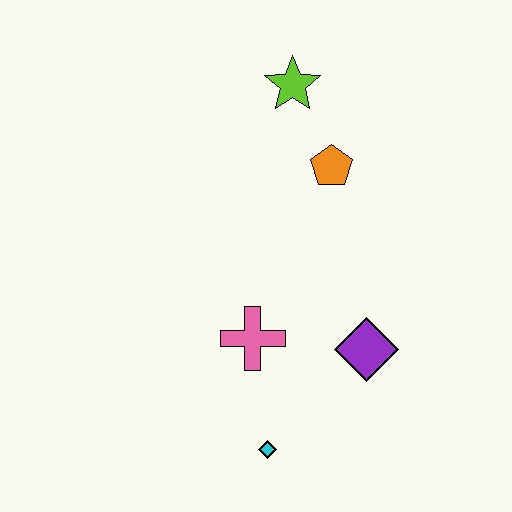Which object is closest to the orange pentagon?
The lime star is closest to the orange pentagon.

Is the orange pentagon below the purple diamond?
No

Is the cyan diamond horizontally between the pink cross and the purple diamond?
Yes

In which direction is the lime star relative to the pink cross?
The lime star is above the pink cross.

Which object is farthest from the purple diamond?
The lime star is farthest from the purple diamond.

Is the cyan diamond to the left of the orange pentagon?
Yes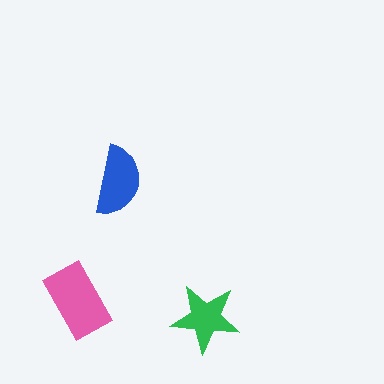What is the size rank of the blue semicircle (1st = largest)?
2nd.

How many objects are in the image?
There are 3 objects in the image.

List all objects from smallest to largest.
The green star, the blue semicircle, the pink rectangle.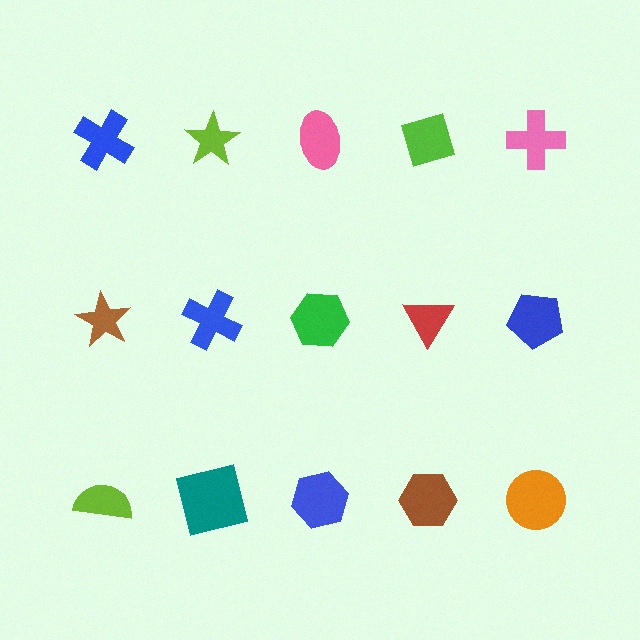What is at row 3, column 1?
A lime semicircle.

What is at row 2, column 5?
A blue pentagon.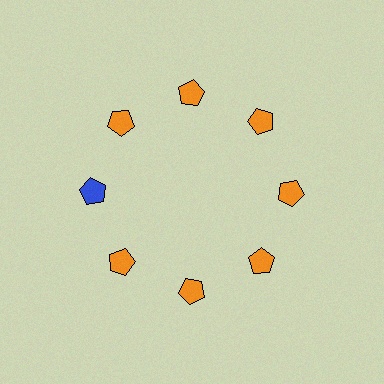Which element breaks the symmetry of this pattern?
The blue pentagon at roughly the 9 o'clock position breaks the symmetry. All other shapes are orange pentagons.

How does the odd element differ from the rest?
It has a different color: blue instead of orange.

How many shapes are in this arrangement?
There are 8 shapes arranged in a ring pattern.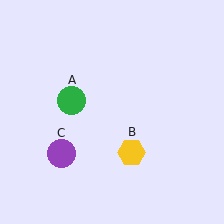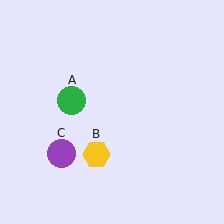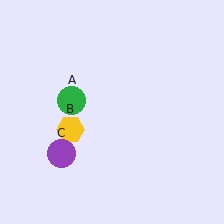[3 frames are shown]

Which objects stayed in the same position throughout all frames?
Green circle (object A) and purple circle (object C) remained stationary.